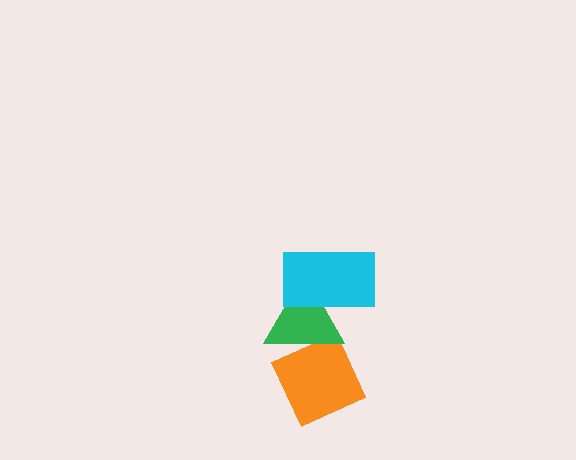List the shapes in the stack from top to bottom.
From top to bottom: the cyan rectangle, the green triangle, the orange diamond.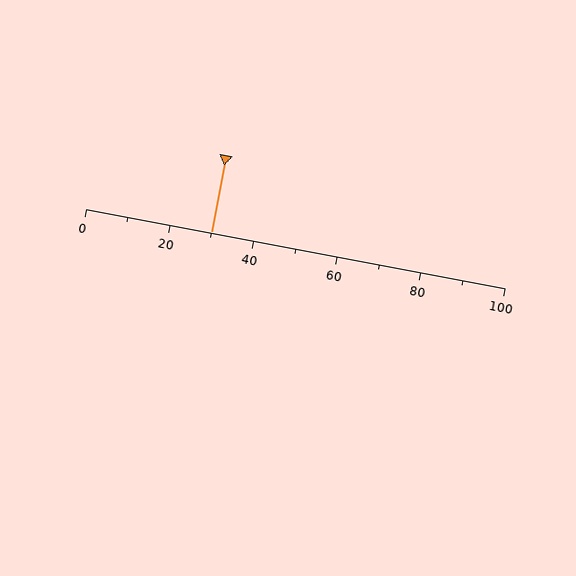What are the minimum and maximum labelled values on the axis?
The axis runs from 0 to 100.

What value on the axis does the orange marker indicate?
The marker indicates approximately 30.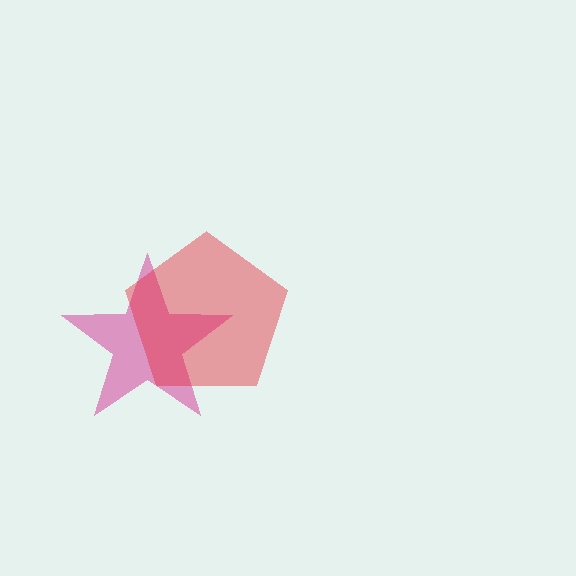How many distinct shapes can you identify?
There are 2 distinct shapes: a magenta star, a red pentagon.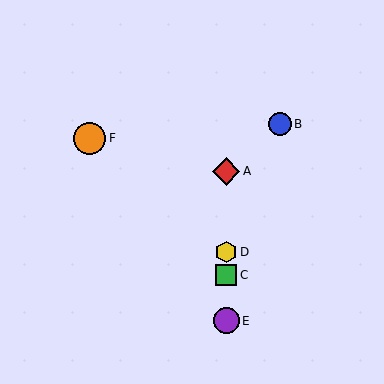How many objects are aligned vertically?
4 objects (A, C, D, E) are aligned vertically.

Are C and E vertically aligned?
Yes, both are at x≈226.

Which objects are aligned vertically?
Objects A, C, D, E are aligned vertically.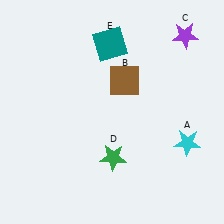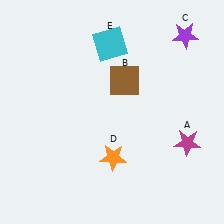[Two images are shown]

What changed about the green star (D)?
In Image 1, D is green. In Image 2, it changed to orange.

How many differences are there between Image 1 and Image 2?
There are 3 differences between the two images.